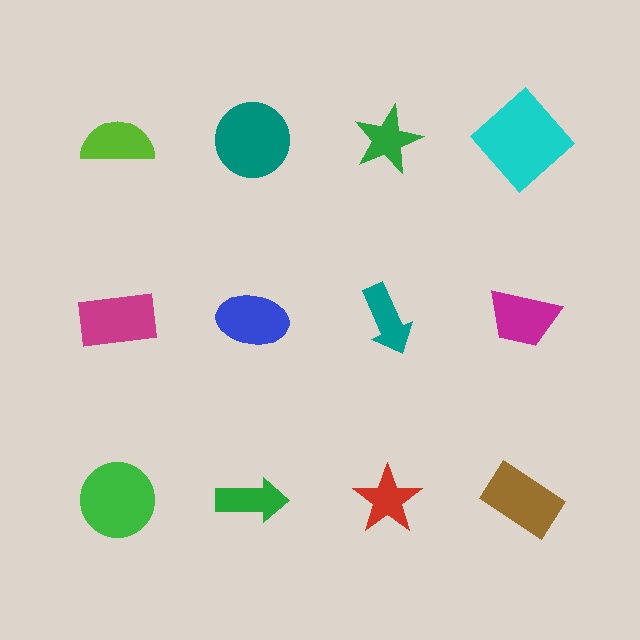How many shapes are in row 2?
4 shapes.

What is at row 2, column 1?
A magenta rectangle.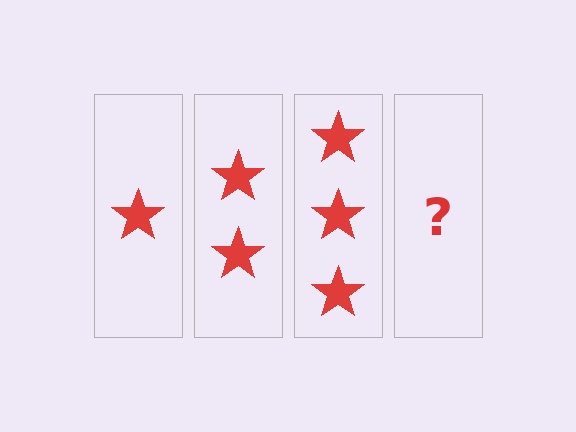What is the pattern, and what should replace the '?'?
The pattern is that each step adds one more star. The '?' should be 4 stars.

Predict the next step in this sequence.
The next step is 4 stars.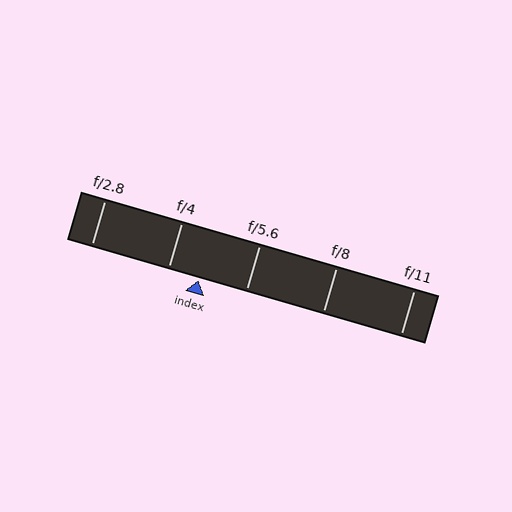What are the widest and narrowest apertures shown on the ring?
The widest aperture shown is f/2.8 and the narrowest is f/11.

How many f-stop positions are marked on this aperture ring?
There are 5 f-stop positions marked.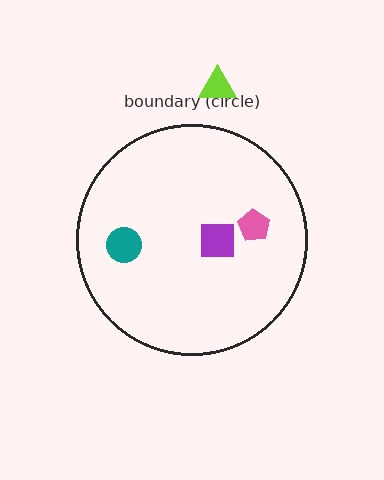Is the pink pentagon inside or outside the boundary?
Inside.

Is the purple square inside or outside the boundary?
Inside.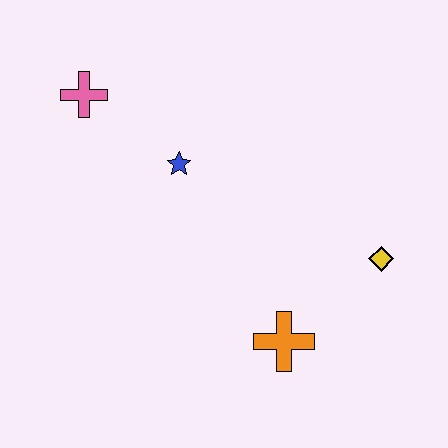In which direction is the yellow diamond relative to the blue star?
The yellow diamond is to the right of the blue star.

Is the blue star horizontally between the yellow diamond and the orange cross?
No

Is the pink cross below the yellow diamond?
No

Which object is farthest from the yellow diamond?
The pink cross is farthest from the yellow diamond.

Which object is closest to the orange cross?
The yellow diamond is closest to the orange cross.